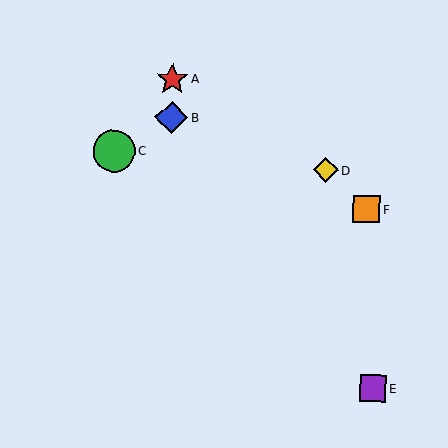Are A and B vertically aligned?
Yes, both are at x≈172.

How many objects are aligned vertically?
2 objects (A, B) are aligned vertically.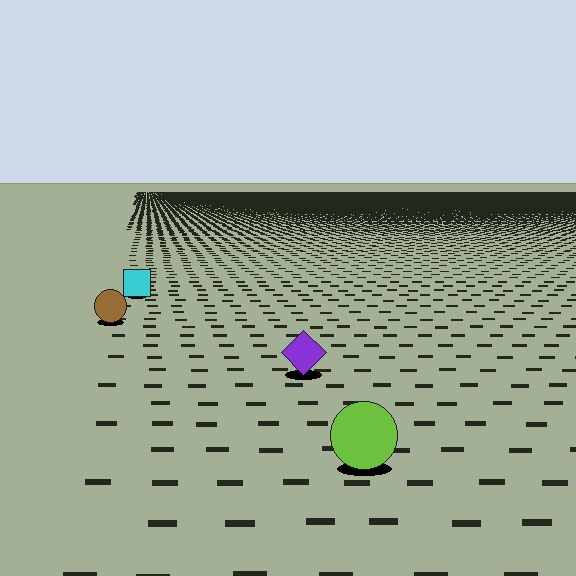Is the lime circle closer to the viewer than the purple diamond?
Yes. The lime circle is closer — you can tell from the texture gradient: the ground texture is coarser near it.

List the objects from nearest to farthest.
From nearest to farthest: the lime circle, the purple diamond, the brown circle, the cyan square.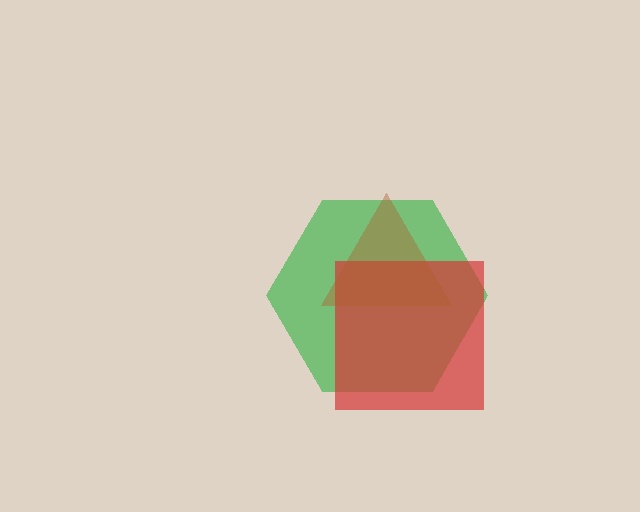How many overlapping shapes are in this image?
There are 3 overlapping shapes in the image.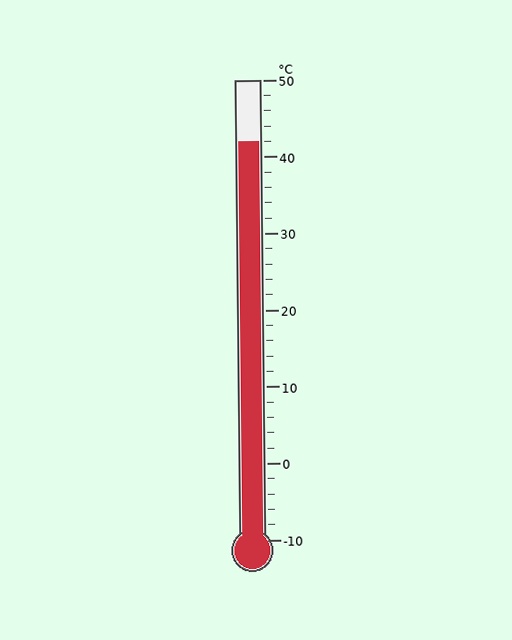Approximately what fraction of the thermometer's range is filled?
The thermometer is filled to approximately 85% of its range.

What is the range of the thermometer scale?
The thermometer scale ranges from -10°C to 50°C.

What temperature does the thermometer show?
The thermometer shows approximately 42°C.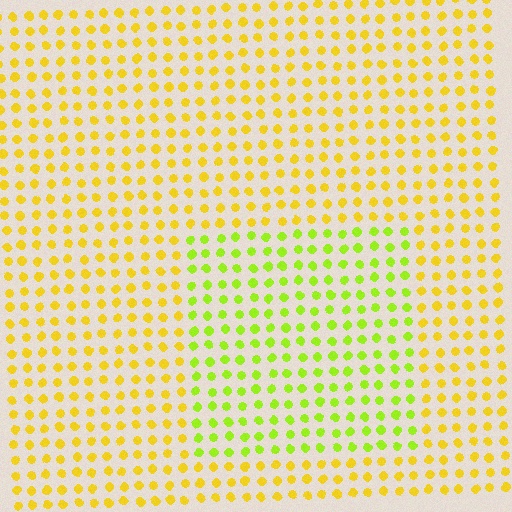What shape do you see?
I see a rectangle.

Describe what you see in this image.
The image is filled with small yellow elements in a uniform arrangement. A rectangle-shaped region is visible where the elements are tinted to a slightly different hue, forming a subtle color boundary.